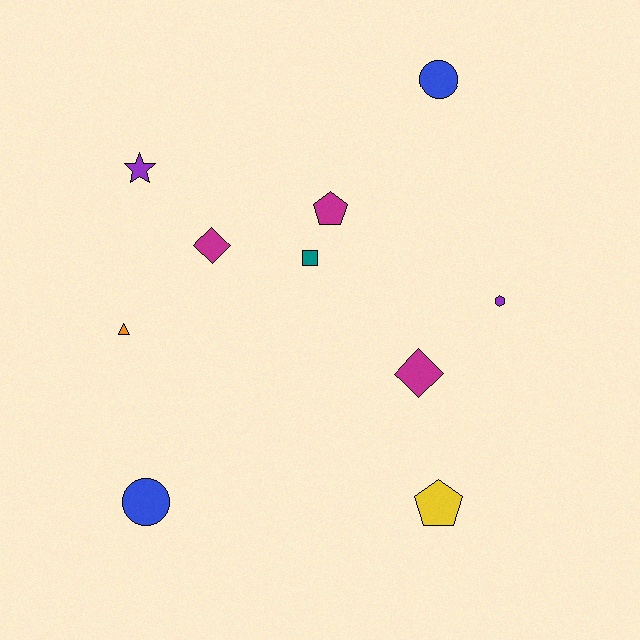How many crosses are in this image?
There are no crosses.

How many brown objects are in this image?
There are no brown objects.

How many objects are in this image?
There are 10 objects.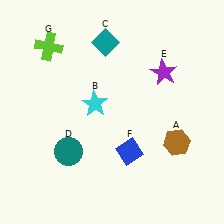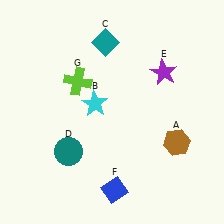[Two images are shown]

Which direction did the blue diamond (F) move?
The blue diamond (F) moved down.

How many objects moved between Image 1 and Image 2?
2 objects moved between the two images.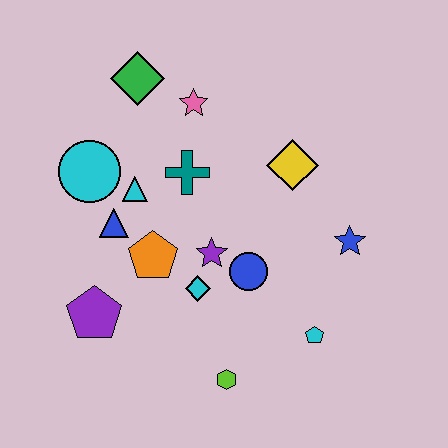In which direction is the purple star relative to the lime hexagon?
The purple star is above the lime hexagon.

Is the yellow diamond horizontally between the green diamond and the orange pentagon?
No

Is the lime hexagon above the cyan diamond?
No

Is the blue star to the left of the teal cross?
No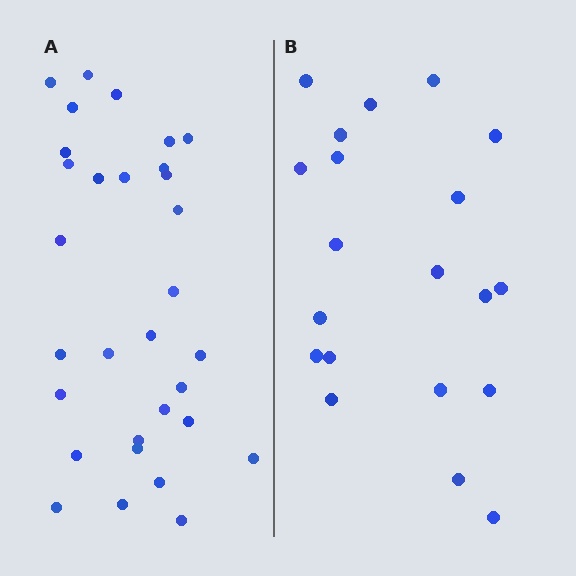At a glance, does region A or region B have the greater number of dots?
Region A (the left region) has more dots.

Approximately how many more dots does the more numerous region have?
Region A has roughly 12 or so more dots than region B.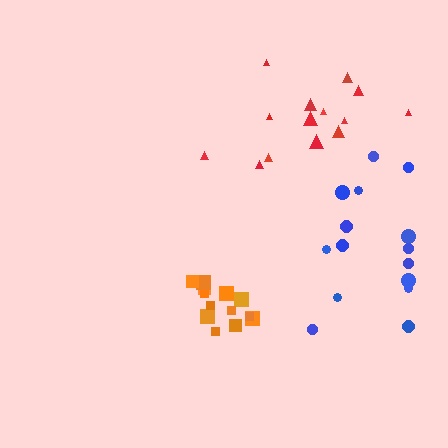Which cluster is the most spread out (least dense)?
Blue.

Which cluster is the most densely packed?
Orange.